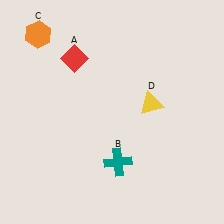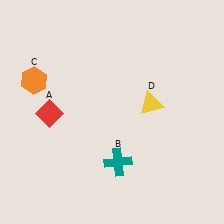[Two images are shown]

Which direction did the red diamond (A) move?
The red diamond (A) moved down.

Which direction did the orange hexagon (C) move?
The orange hexagon (C) moved down.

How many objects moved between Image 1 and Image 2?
2 objects moved between the two images.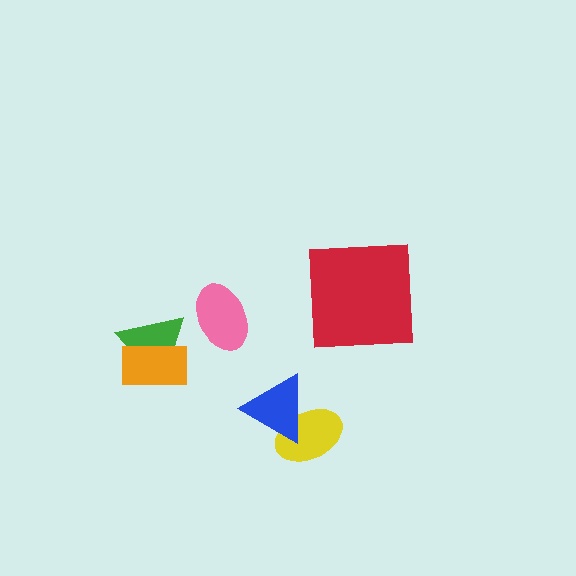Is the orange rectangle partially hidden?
No, no other shape covers it.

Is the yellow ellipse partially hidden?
Yes, it is partially covered by another shape.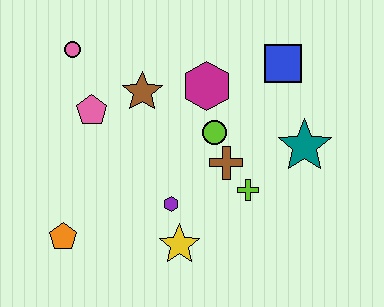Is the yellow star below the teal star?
Yes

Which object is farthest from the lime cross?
The pink circle is farthest from the lime cross.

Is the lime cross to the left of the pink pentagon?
No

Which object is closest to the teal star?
The lime cross is closest to the teal star.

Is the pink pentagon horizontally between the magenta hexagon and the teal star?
No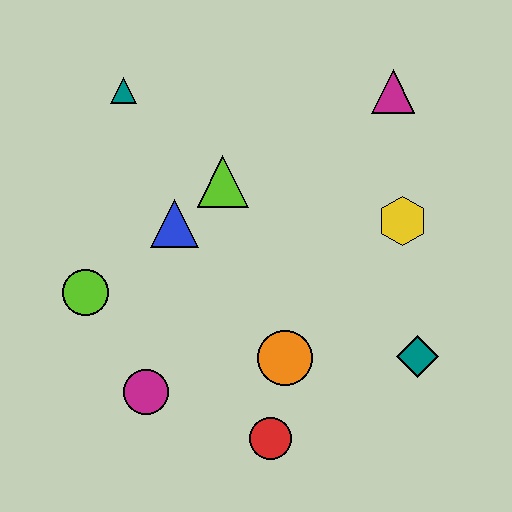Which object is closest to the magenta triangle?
The yellow hexagon is closest to the magenta triangle.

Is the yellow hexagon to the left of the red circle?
No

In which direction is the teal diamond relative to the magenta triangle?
The teal diamond is below the magenta triangle.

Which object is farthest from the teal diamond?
The teal triangle is farthest from the teal diamond.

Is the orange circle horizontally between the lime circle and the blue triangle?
No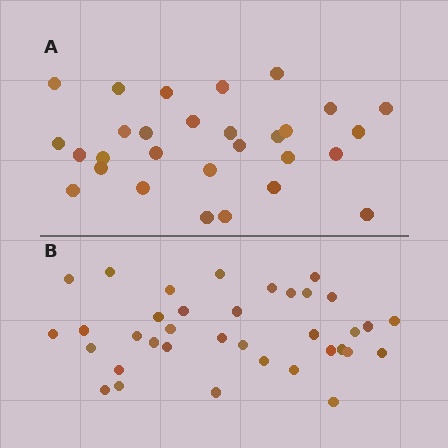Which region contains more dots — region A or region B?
Region B (the bottom region) has more dots.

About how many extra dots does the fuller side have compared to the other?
Region B has roughly 8 or so more dots than region A.